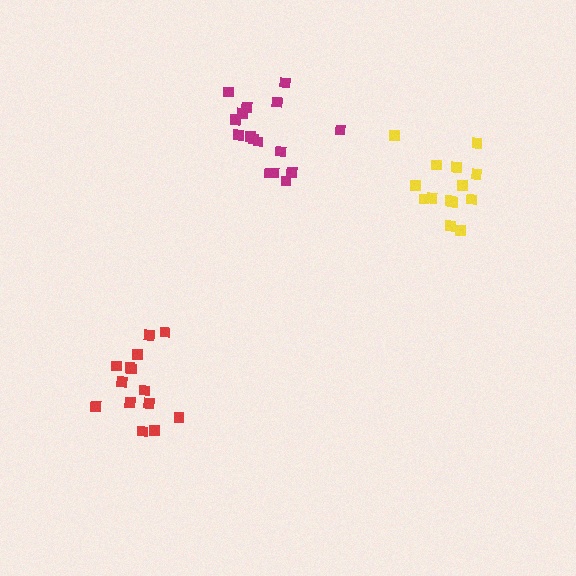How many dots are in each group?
Group 1: 14 dots, Group 2: 14 dots, Group 3: 16 dots (44 total).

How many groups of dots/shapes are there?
There are 3 groups.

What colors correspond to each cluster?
The clusters are colored: red, yellow, magenta.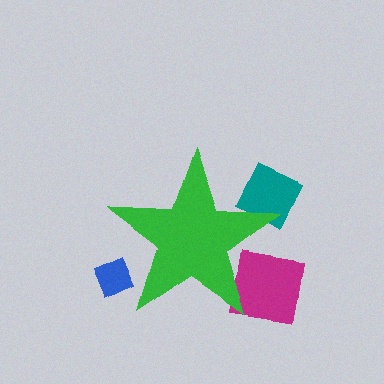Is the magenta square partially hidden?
Yes, the magenta square is partially hidden behind the green star.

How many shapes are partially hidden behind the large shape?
3 shapes are partially hidden.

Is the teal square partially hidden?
Yes, the teal square is partially hidden behind the green star.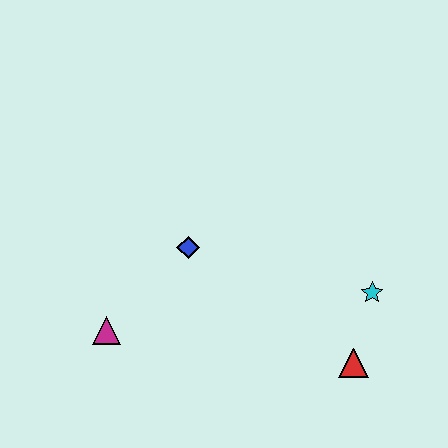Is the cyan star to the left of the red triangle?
No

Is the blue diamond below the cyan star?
No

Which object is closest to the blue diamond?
The magenta triangle is closest to the blue diamond.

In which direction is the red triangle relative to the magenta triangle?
The red triangle is to the right of the magenta triangle.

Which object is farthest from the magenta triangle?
The cyan star is farthest from the magenta triangle.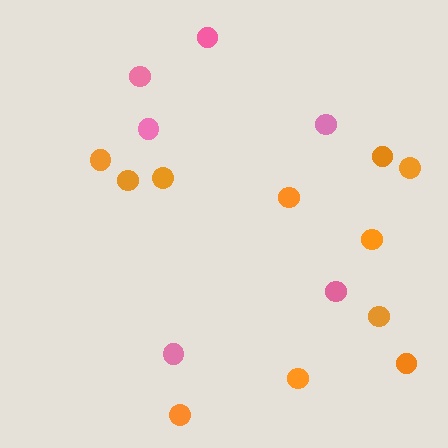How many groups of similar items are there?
There are 2 groups: one group of orange circles (11) and one group of pink circles (6).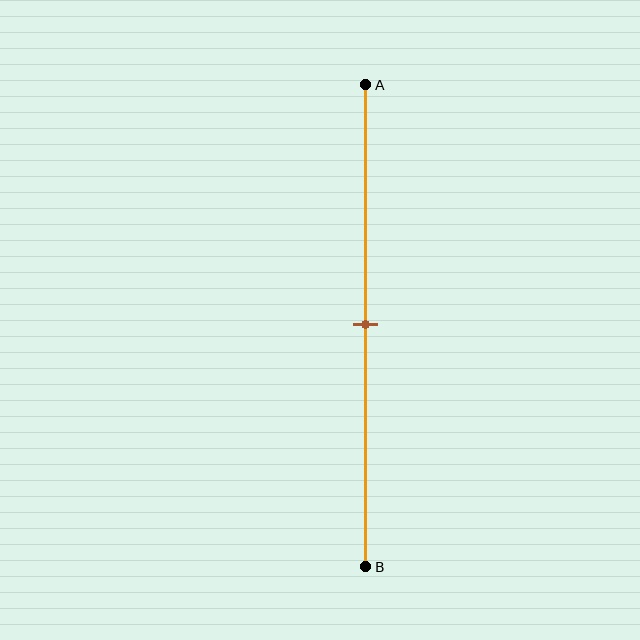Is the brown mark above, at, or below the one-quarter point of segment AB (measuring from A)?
The brown mark is below the one-quarter point of segment AB.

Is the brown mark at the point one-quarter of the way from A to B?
No, the mark is at about 50% from A, not at the 25% one-quarter point.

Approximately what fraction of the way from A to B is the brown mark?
The brown mark is approximately 50% of the way from A to B.